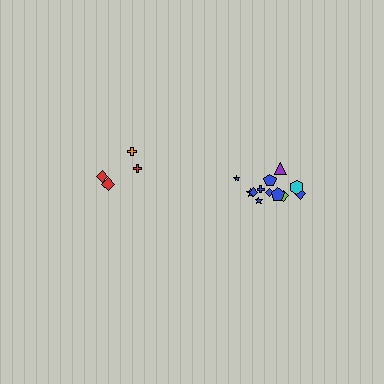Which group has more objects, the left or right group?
The right group.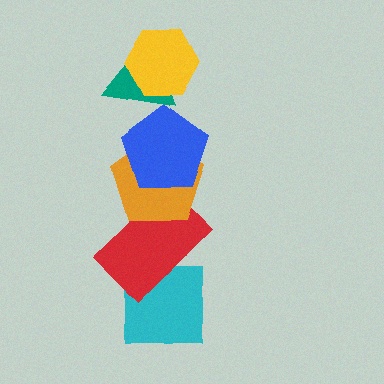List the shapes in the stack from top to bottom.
From top to bottom: the yellow hexagon, the teal triangle, the blue pentagon, the orange pentagon, the red rectangle, the cyan square.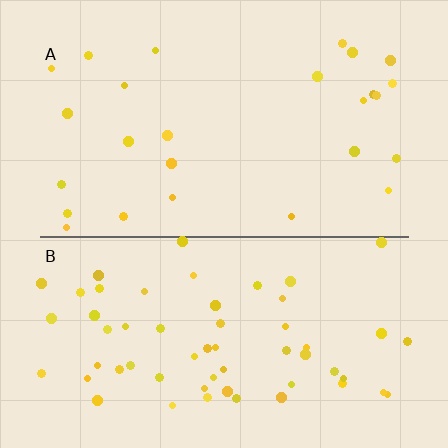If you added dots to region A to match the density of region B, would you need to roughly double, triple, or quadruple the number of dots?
Approximately double.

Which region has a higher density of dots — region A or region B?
B (the bottom).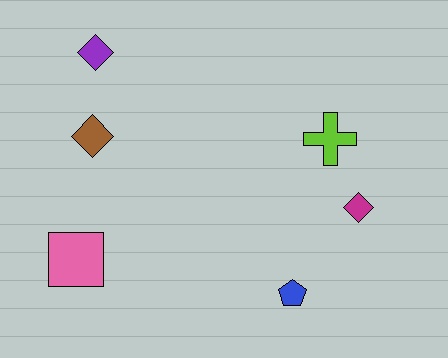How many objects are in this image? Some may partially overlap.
There are 6 objects.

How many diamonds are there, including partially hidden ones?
There are 3 diamonds.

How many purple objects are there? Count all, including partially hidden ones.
There is 1 purple object.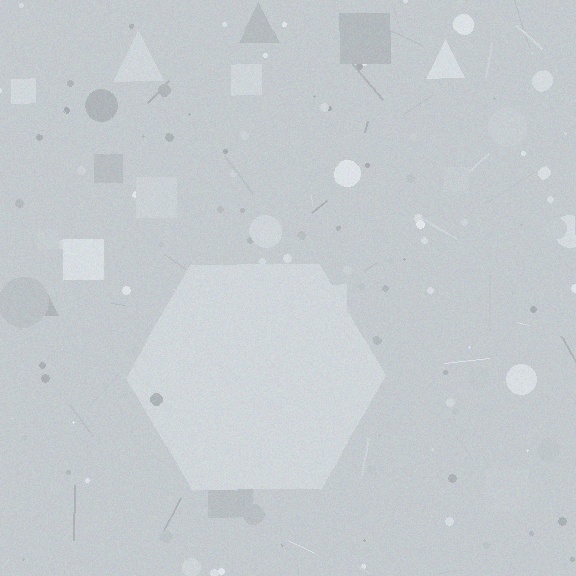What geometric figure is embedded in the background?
A hexagon is embedded in the background.